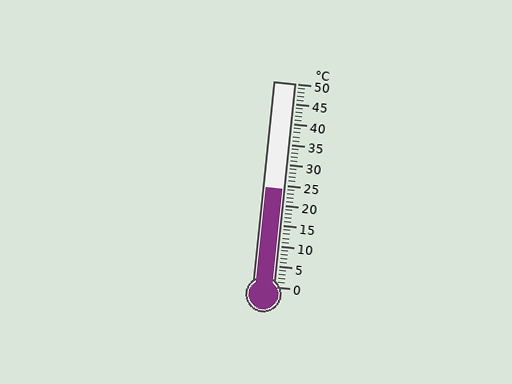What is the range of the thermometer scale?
The thermometer scale ranges from 0°C to 50°C.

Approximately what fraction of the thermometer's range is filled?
The thermometer is filled to approximately 50% of its range.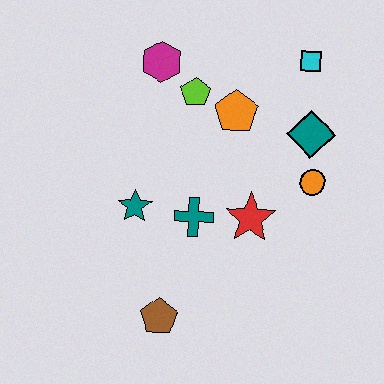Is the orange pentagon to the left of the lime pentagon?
No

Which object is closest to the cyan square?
The teal diamond is closest to the cyan square.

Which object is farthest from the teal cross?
The cyan square is farthest from the teal cross.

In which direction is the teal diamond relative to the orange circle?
The teal diamond is above the orange circle.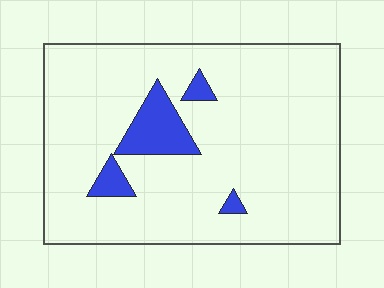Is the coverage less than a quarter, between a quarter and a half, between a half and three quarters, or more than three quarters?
Less than a quarter.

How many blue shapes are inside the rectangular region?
4.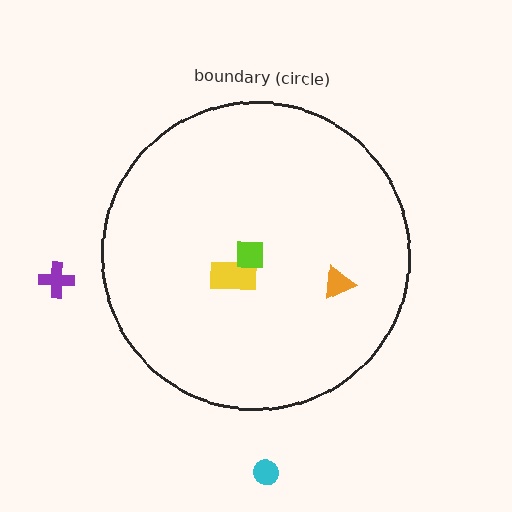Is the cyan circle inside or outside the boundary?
Outside.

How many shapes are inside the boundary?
3 inside, 2 outside.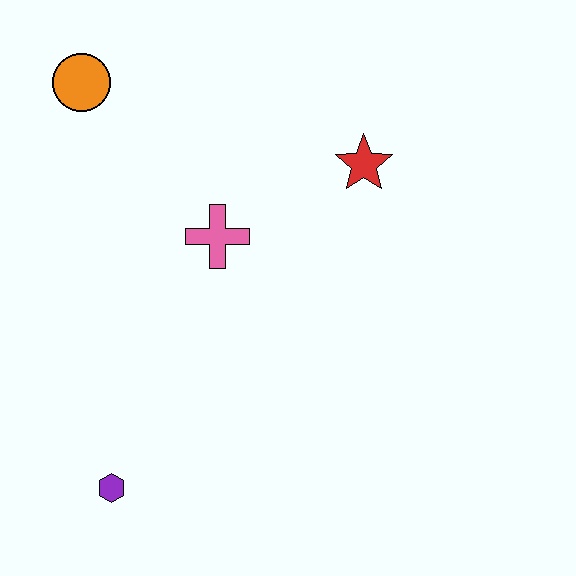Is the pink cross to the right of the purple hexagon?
Yes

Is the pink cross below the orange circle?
Yes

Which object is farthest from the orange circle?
The purple hexagon is farthest from the orange circle.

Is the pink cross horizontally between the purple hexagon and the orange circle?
No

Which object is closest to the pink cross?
The red star is closest to the pink cross.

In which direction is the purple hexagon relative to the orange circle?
The purple hexagon is below the orange circle.